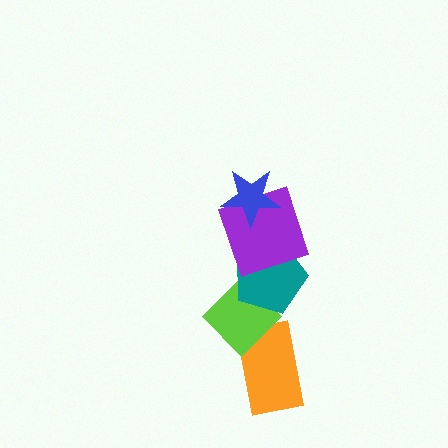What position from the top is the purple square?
The purple square is 2nd from the top.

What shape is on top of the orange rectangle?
The lime diamond is on top of the orange rectangle.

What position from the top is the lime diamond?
The lime diamond is 4th from the top.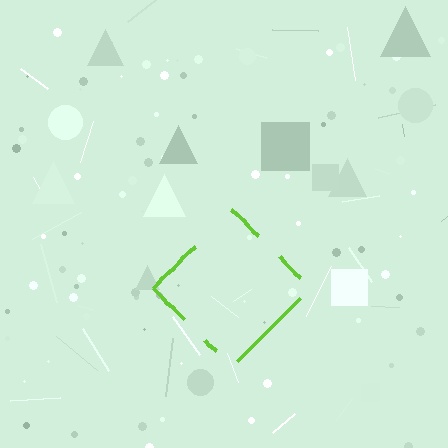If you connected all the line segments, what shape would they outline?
They would outline a diamond.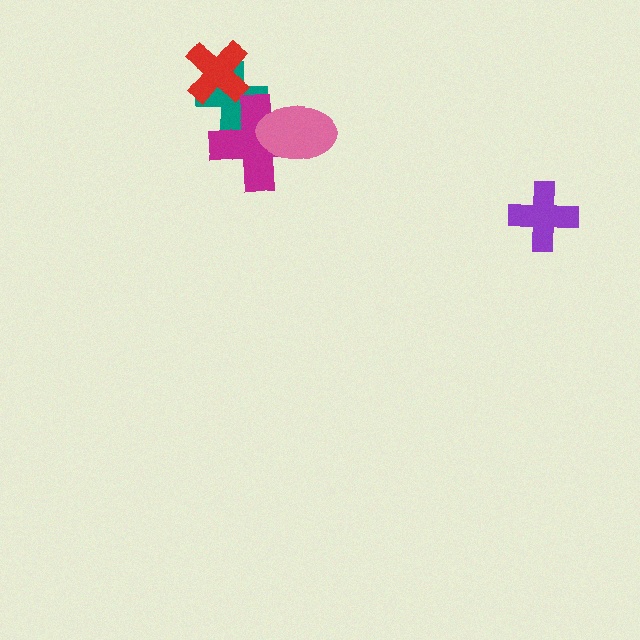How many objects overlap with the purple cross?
0 objects overlap with the purple cross.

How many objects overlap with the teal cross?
2 objects overlap with the teal cross.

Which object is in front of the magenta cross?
The pink ellipse is in front of the magenta cross.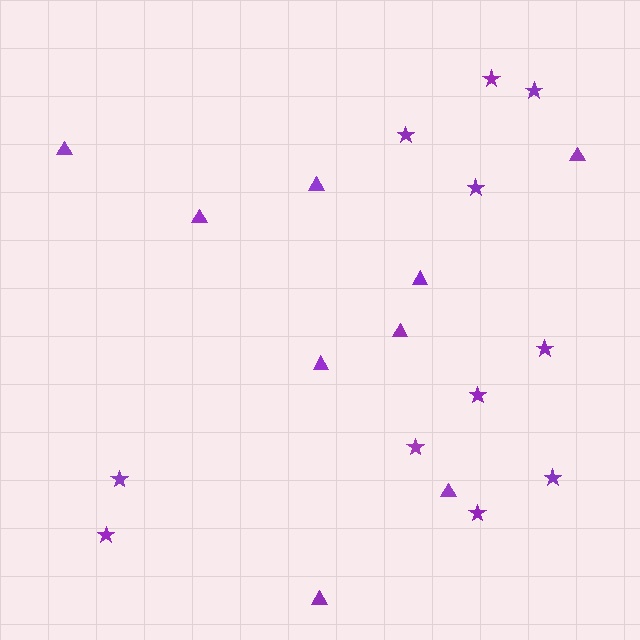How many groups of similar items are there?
There are 2 groups: one group of triangles (9) and one group of stars (11).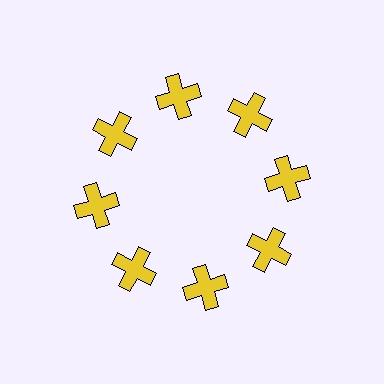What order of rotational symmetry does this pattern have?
This pattern has 8-fold rotational symmetry.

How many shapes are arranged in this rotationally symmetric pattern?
There are 8 shapes, arranged in 8 groups of 1.